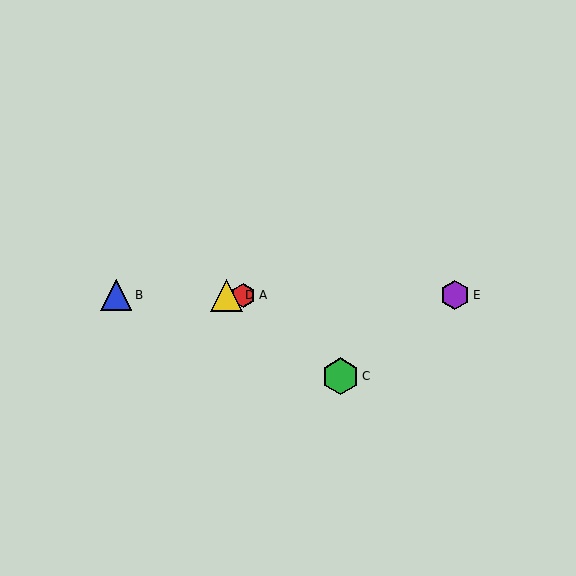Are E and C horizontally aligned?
No, E is at y≈295 and C is at y≈376.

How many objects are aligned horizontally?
4 objects (A, B, D, E) are aligned horizontally.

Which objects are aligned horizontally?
Objects A, B, D, E are aligned horizontally.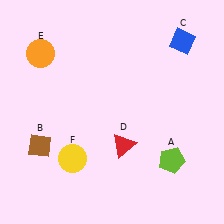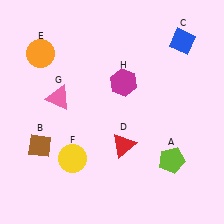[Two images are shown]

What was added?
A pink triangle (G), a magenta hexagon (H) were added in Image 2.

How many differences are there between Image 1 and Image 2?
There are 2 differences between the two images.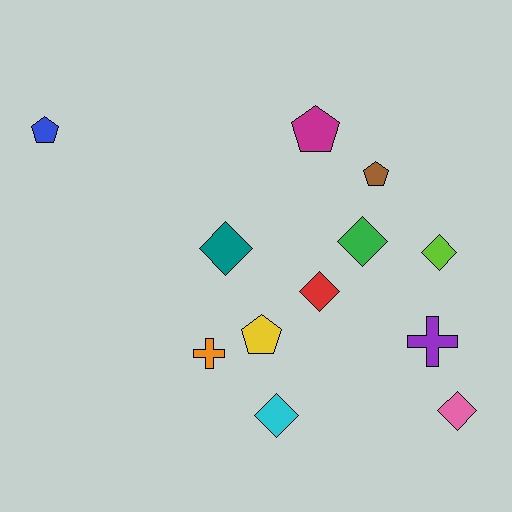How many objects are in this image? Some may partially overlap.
There are 12 objects.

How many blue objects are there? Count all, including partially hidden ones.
There is 1 blue object.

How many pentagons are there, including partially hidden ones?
There are 4 pentagons.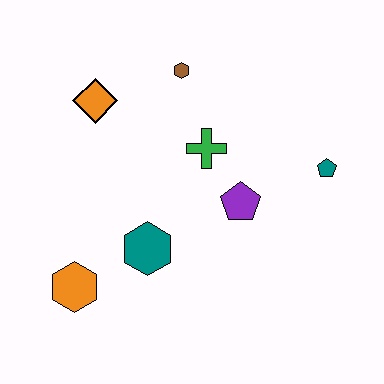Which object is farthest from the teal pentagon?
The orange hexagon is farthest from the teal pentagon.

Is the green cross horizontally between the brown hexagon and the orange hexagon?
No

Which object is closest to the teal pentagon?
The purple pentagon is closest to the teal pentagon.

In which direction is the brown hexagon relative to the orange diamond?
The brown hexagon is to the right of the orange diamond.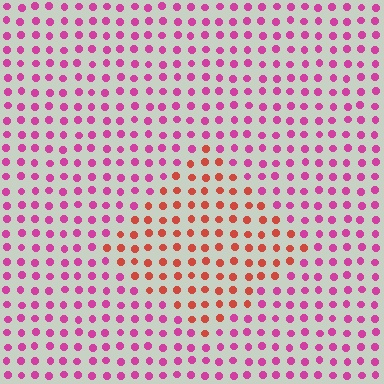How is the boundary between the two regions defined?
The boundary is defined purely by a slight shift in hue (about 45 degrees). Spacing, size, and orientation are identical on both sides.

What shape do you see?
I see a diamond.